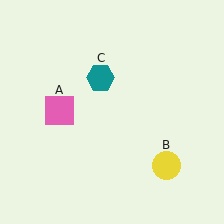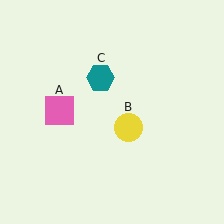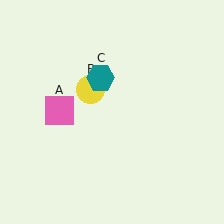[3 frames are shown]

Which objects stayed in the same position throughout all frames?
Pink square (object A) and teal hexagon (object C) remained stationary.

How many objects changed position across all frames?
1 object changed position: yellow circle (object B).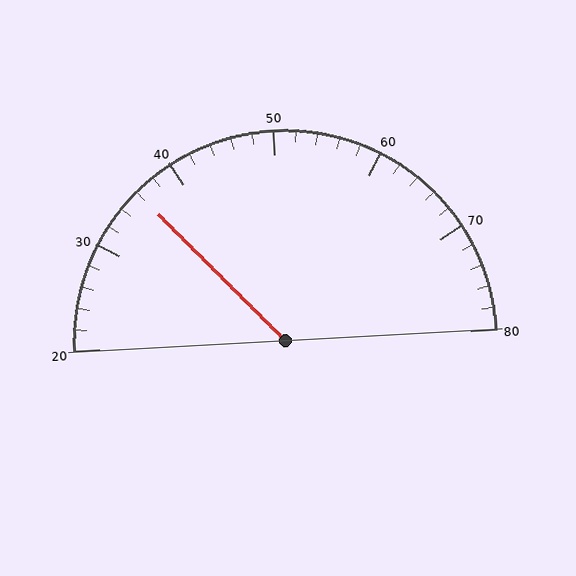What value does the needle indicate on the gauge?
The needle indicates approximately 36.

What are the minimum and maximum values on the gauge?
The gauge ranges from 20 to 80.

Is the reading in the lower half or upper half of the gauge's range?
The reading is in the lower half of the range (20 to 80).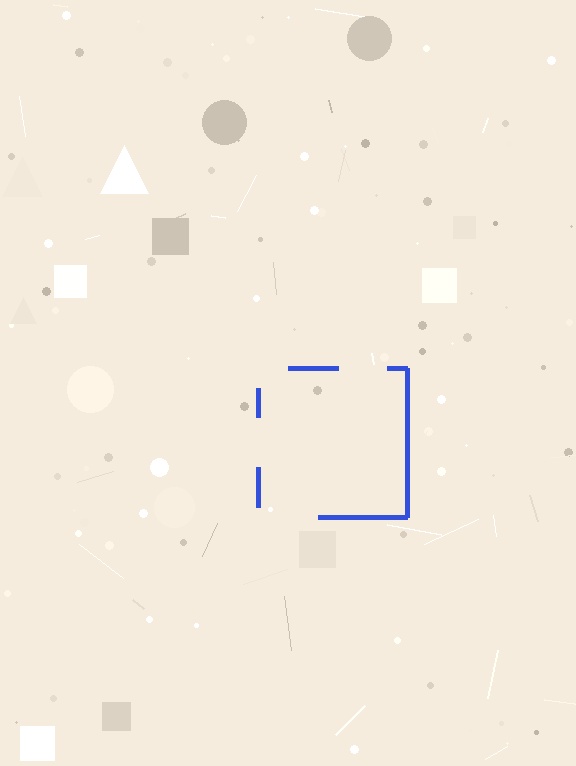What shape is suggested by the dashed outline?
The dashed outline suggests a square.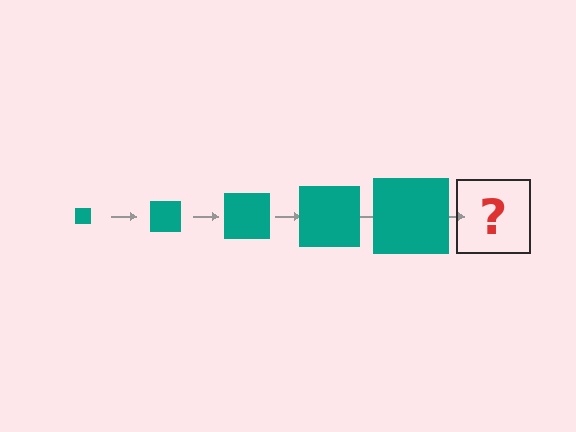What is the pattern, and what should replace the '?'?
The pattern is that the square gets progressively larger each step. The '?' should be a teal square, larger than the previous one.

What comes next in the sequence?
The next element should be a teal square, larger than the previous one.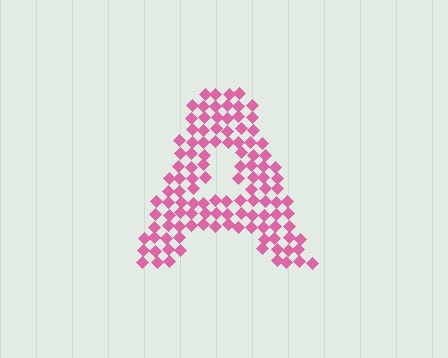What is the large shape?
The large shape is the letter A.